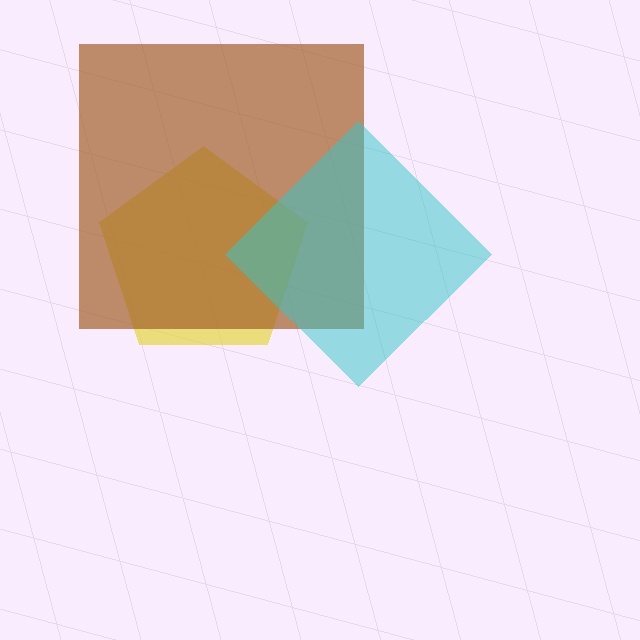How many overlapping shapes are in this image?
There are 3 overlapping shapes in the image.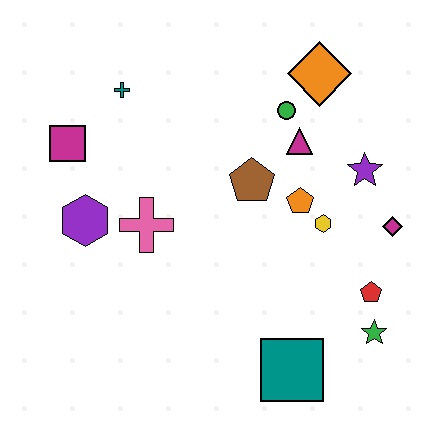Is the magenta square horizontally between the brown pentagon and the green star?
No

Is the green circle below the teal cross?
Yes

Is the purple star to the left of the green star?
Yes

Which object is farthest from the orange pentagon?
The magenta square is farthest from the orange pentagon.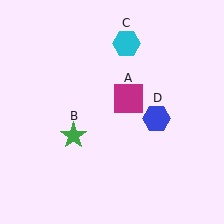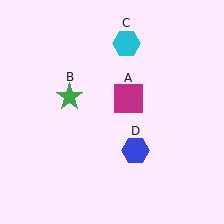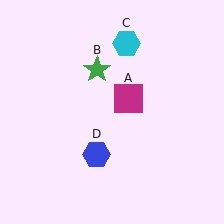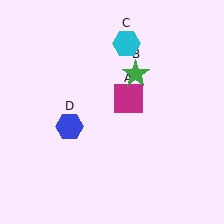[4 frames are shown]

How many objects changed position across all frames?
2 objects changed position: green star (object B), blue hexagon (object D).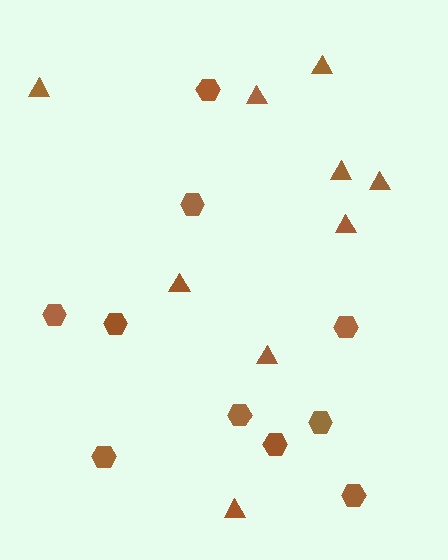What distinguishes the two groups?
There are 2 groups: one group of hexagons (10) and one group of triangles (9).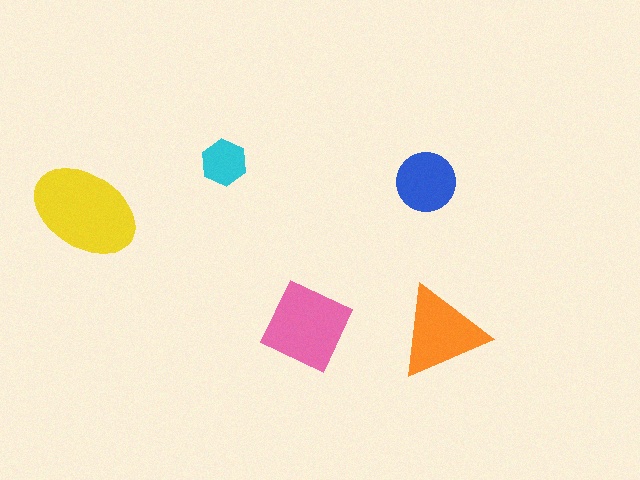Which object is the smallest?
The cyan hexagon.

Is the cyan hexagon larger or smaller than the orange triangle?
Smaller.